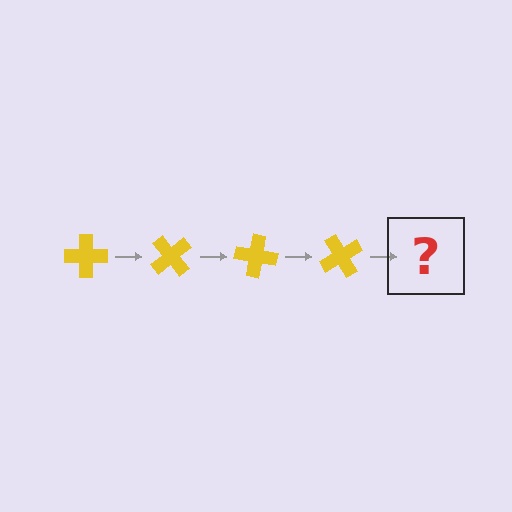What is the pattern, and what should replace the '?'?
The pattern is that the cross rotates 50 degrees each step. The '?' should be a yellow cross rotated 200 degrees.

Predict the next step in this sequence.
The next step is a yellow cross rotated 200 degrees.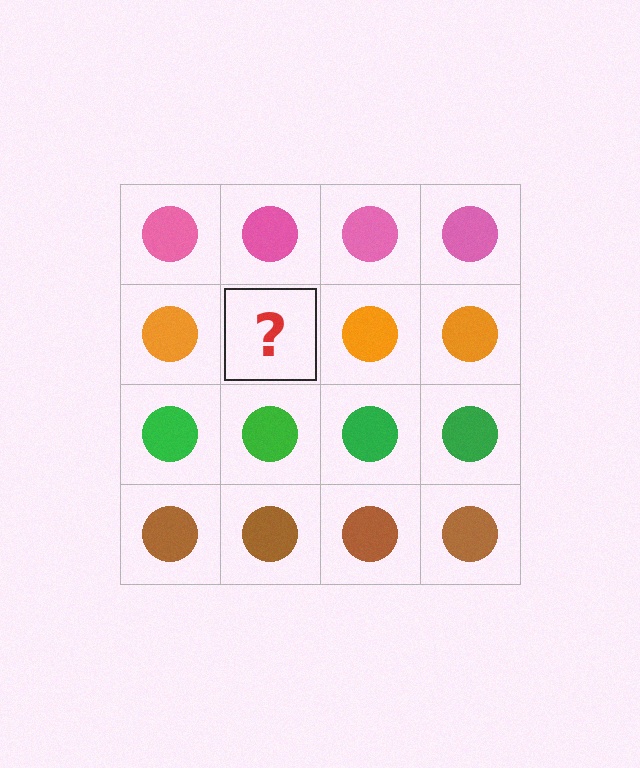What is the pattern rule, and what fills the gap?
The rule is that each row has a consistent color. The gap should be filled with an orange circle.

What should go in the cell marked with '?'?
The missing cell should contain an orange circle.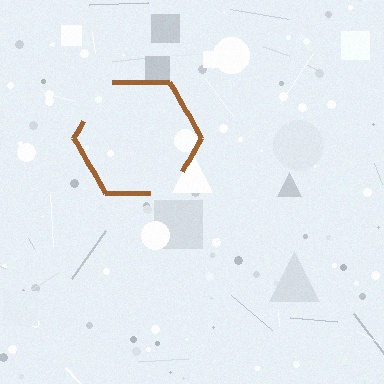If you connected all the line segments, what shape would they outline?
They would outline a hexagon.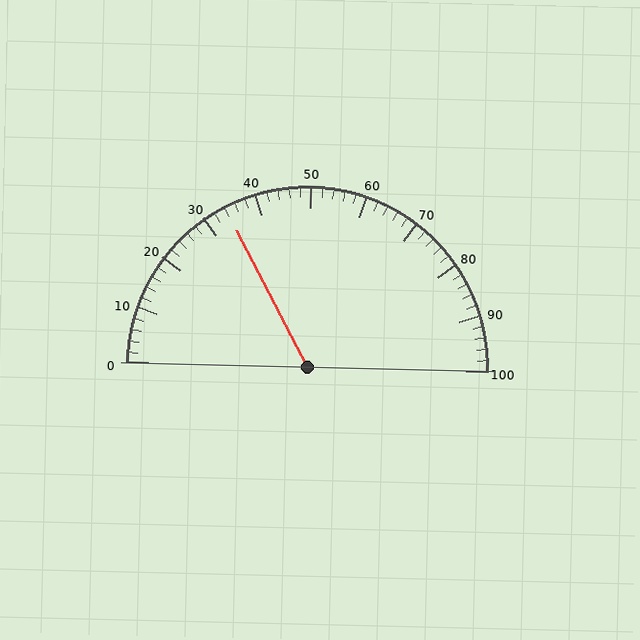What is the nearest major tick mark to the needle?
The nearest major tick mark is 30.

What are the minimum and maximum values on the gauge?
The gauge ranges from 0 to 100.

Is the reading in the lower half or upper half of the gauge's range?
The reading is in the lower half of the range (0 to 100).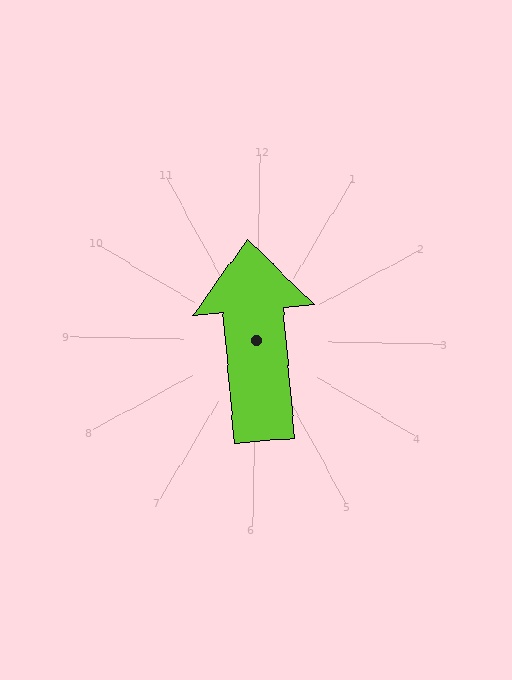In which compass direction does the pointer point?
North.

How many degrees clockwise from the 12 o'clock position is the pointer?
Approximately 354 degrees.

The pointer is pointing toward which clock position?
Roughly 12 o'clock.